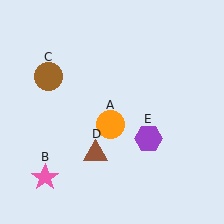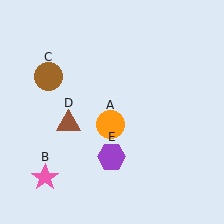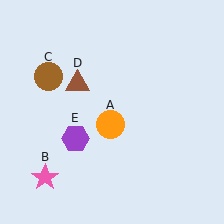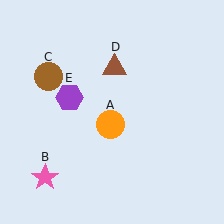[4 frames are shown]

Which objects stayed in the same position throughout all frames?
Orange circle (object A) and pink star (object B) and brown circle (object C) remained stationary.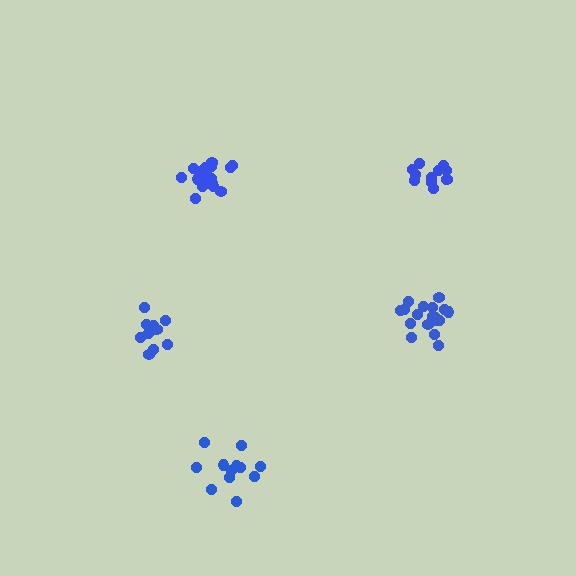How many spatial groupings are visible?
There are 5 spatial groupings.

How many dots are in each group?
Group 1: 12 dots, Group 2: 12 dots, Group 3: 12 dots, Group 4: 18 dots, Group 5: 18 dots (72 total).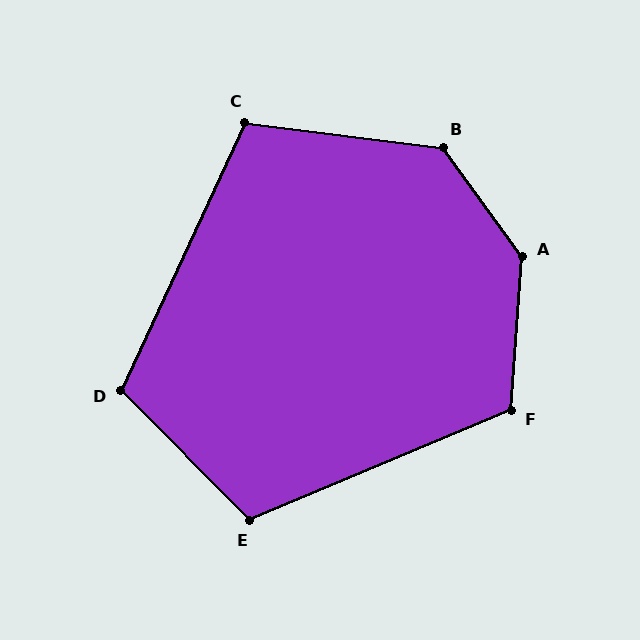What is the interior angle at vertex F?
Approximately 117 degrees (obtuse).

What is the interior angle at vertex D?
Approximately 110 degrees (obtuse).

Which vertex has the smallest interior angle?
C, at approximately 108 degrees.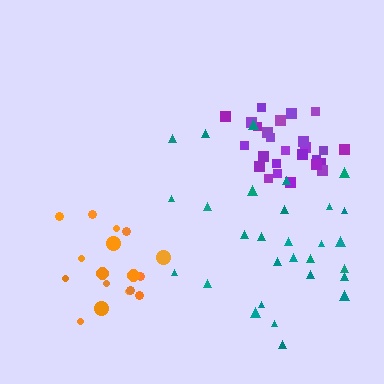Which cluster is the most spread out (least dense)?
Teal.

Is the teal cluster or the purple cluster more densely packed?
Purple.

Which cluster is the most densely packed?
Purple.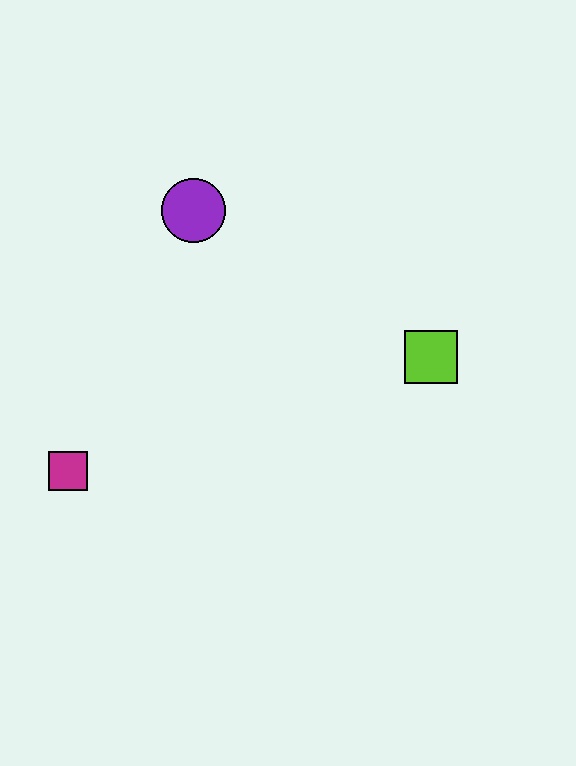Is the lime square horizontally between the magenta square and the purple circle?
No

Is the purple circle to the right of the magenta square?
Yes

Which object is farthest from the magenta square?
The lime square is farthest from the magenta square.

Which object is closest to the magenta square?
The purple circle is closest to the magenta square.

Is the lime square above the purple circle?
No